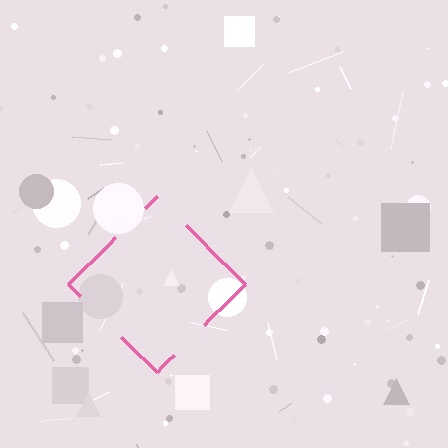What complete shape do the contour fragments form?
The contour fragments form a diamond.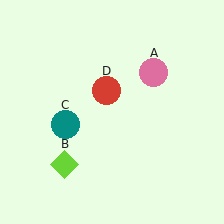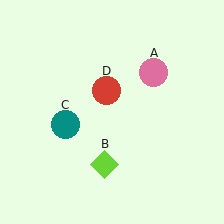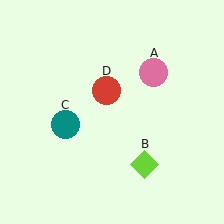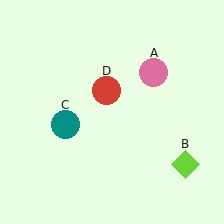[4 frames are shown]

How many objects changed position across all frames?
1 object changed position: lime diamond (object B).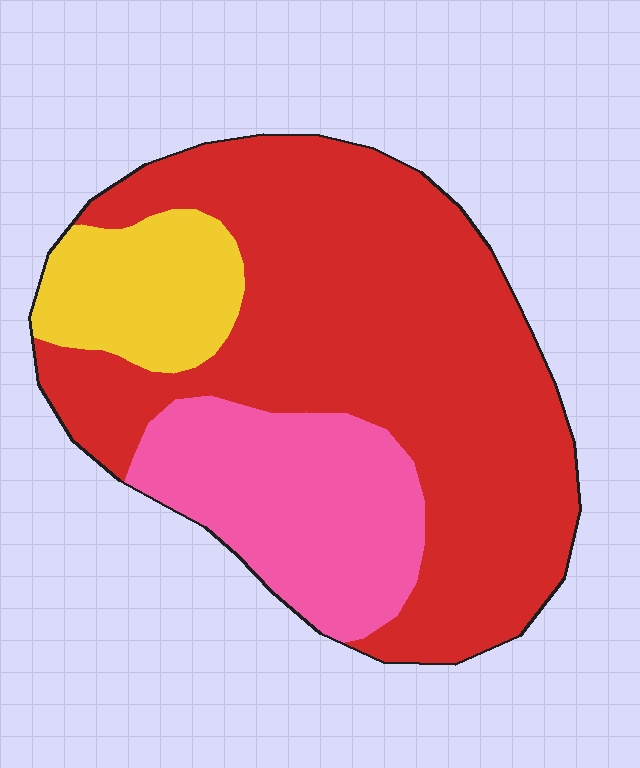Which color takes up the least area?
Yellow, at roughly 15%.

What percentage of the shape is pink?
Pink covers 23% of the shape.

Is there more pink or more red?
Red.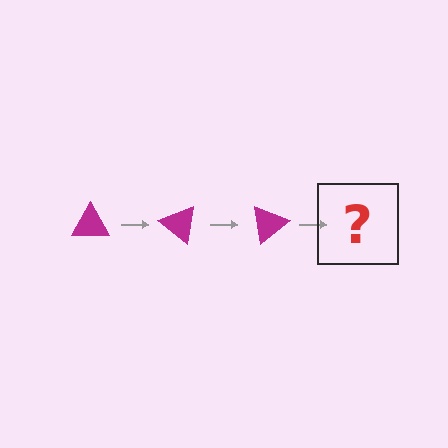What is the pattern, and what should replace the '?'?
The pattern is that the triangle rotates 40 degrees each step. The '?' should be a magenta triangle rotated 120 degrees.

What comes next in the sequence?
The next element should be a magenta triangle rotated 120 degrees.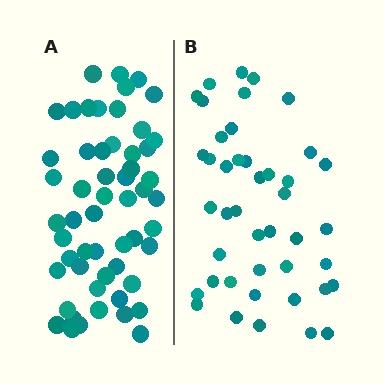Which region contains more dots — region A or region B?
Region A (the left region) has more dots.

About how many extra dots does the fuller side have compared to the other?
Region A has roughly 12 or so more dots than region B.